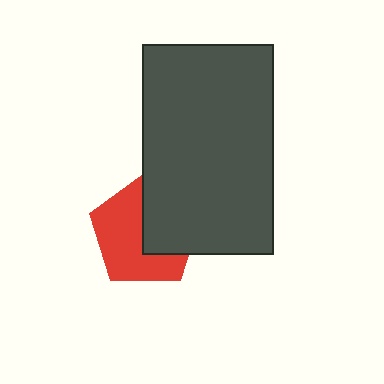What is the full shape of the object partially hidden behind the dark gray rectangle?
The partially hidden object is a red pentagon.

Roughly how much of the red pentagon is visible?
About half of it is visible (roughly 58%).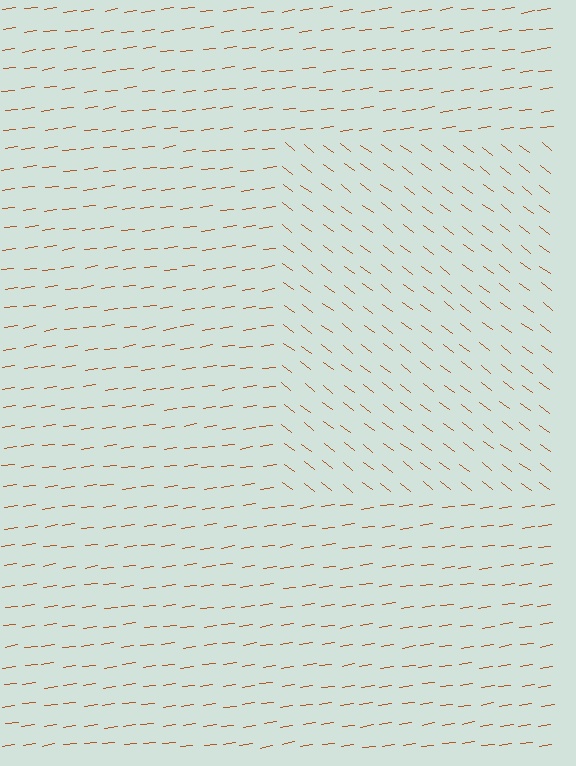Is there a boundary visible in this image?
Yes, there is a texture boundary formed by a change in line orientation.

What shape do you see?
I see a rectangle.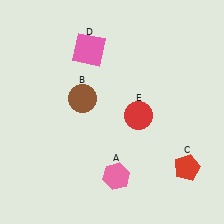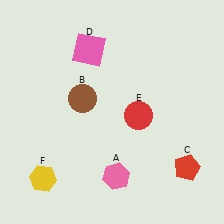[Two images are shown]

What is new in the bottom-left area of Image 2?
A yellow hexagon (F) was added in the bottom-left area of Image 2.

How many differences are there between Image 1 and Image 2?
There is 1 difference between the two images.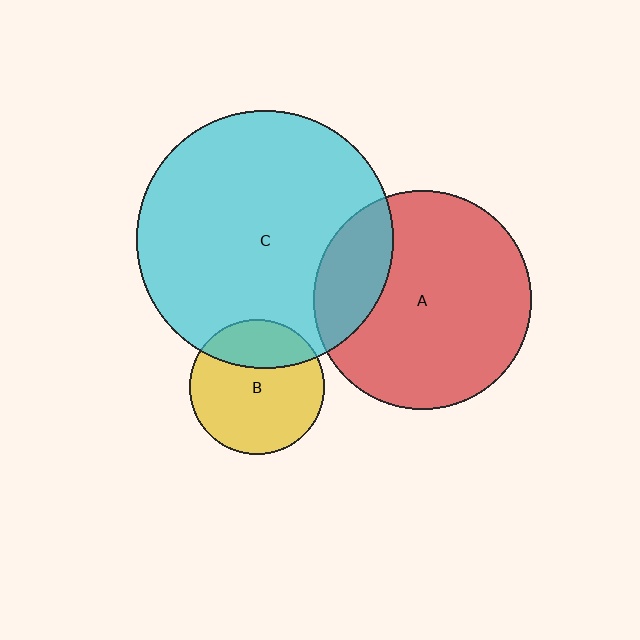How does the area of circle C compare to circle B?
Approximately 3.6 times.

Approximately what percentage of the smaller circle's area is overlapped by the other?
Approximately 20%.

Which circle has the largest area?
Circle C (cyan).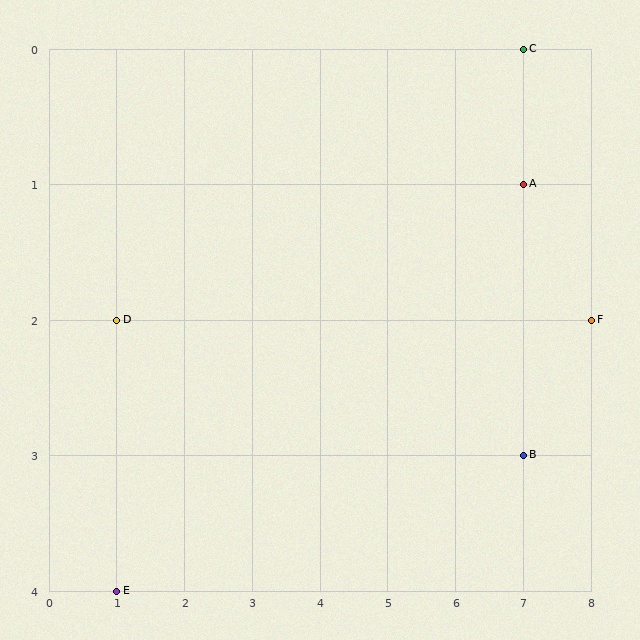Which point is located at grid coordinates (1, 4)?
Point E is at (1, 4).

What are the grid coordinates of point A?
Point A is at grid coordinates (7, 1).